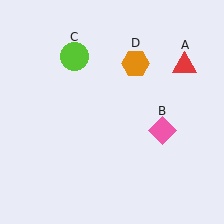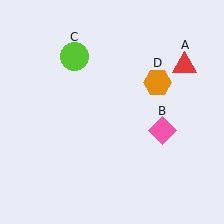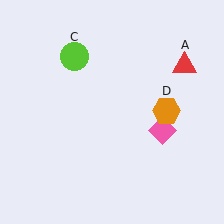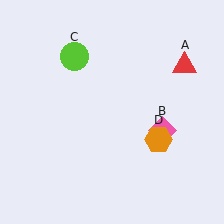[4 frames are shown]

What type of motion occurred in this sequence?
The orange hexagon (object D) rotated clockwise around the center of the scene.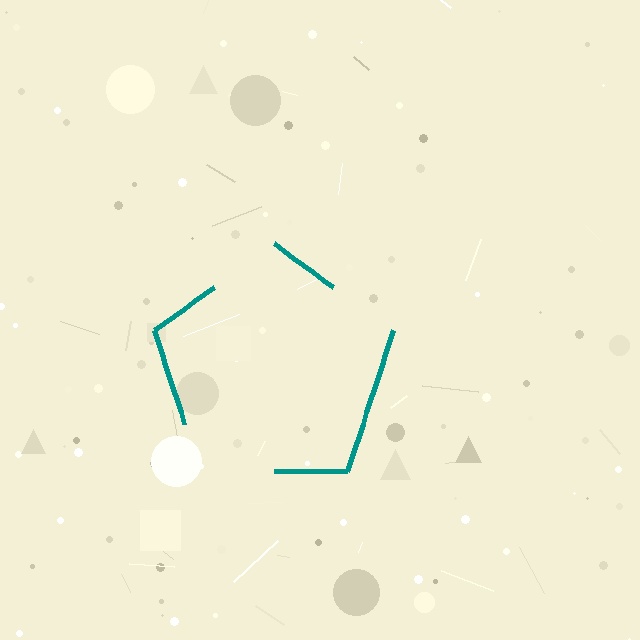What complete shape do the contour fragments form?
The contour fragments form a pentagon.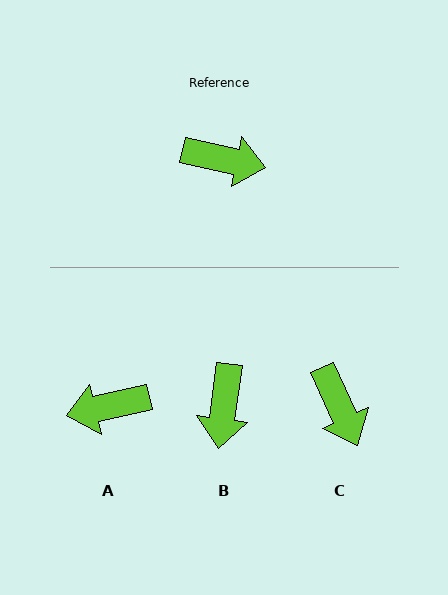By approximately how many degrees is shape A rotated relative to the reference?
Approximately 155 degrees clockwise.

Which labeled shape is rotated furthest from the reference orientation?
A, about 155 degrees away.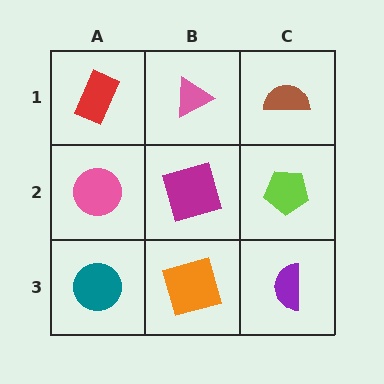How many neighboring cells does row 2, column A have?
3.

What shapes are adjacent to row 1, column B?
A magenta square (row 2, column B), a red rectangle (row 1, column A), a brown semicircle (row 1, column C).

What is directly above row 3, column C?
A lime pentagon.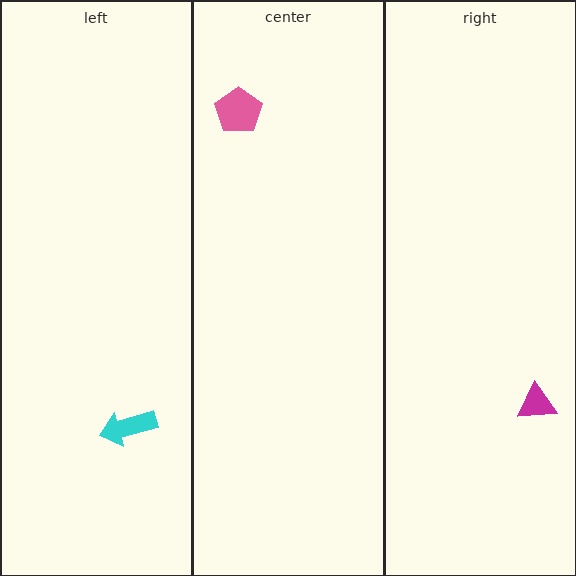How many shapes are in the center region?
1.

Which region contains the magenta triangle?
The right region.